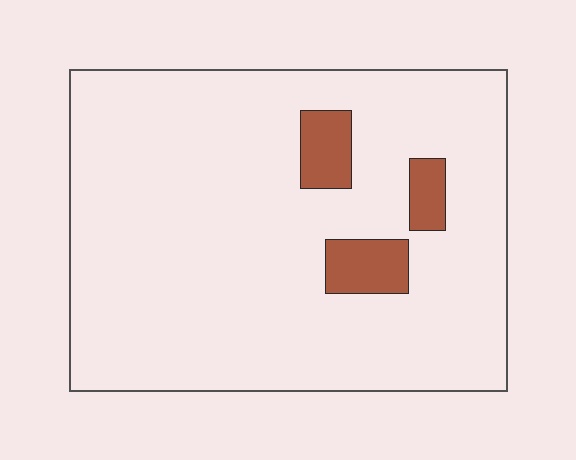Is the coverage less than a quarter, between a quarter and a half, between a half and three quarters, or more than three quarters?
Less than a quarter.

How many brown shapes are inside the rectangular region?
3.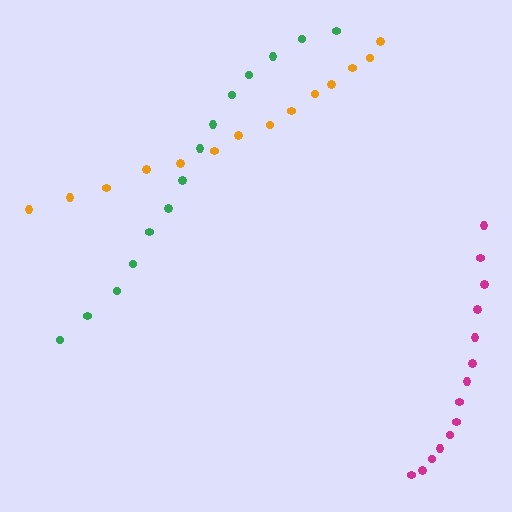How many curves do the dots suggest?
There are 3 distinct paths.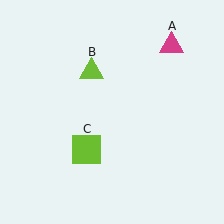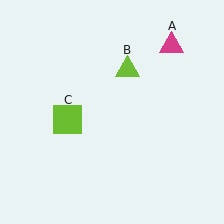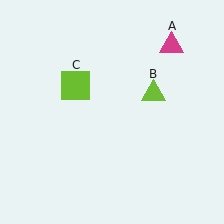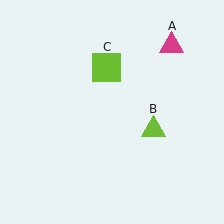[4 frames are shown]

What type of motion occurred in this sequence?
The lime triangle (object B), lime square (object C) rotated clockwise around the center of the scene.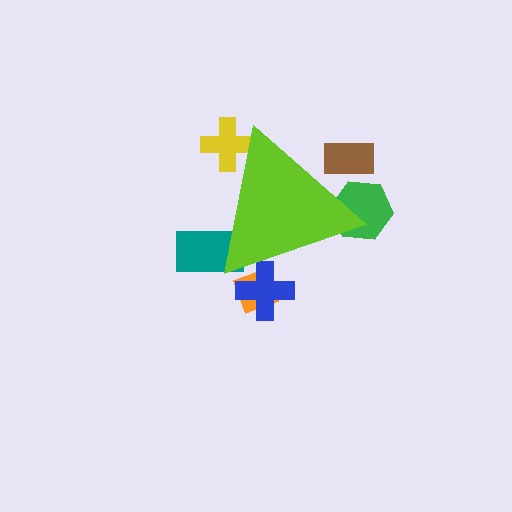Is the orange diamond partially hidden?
Yes, the orange diamond is partially hidden behind the lime triangle.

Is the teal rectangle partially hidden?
Yes, the teal rectangle is partially hidden behind the lime triangle.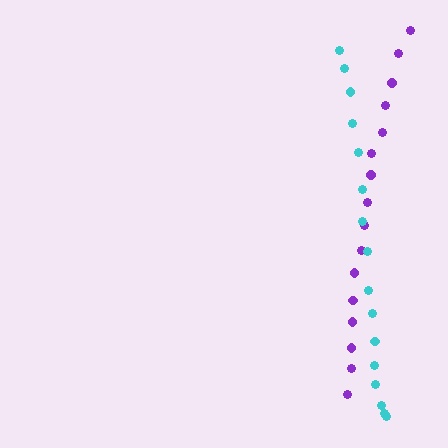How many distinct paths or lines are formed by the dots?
There are 2 distinct paths.